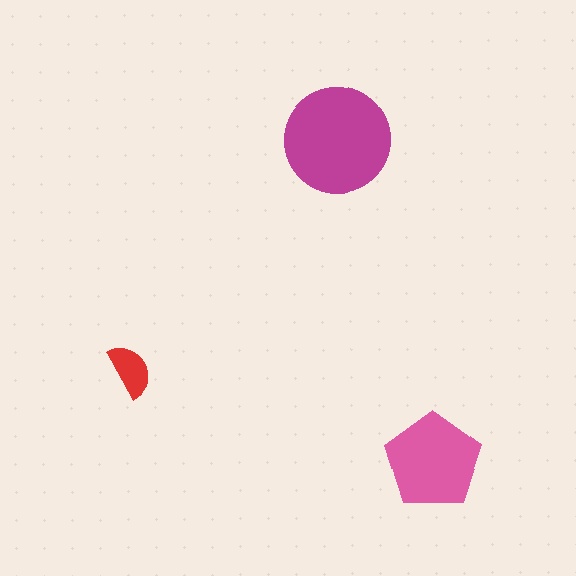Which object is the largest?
The magenta circle.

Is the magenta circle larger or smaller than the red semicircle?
Larger.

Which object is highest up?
The magenta circle is topmost.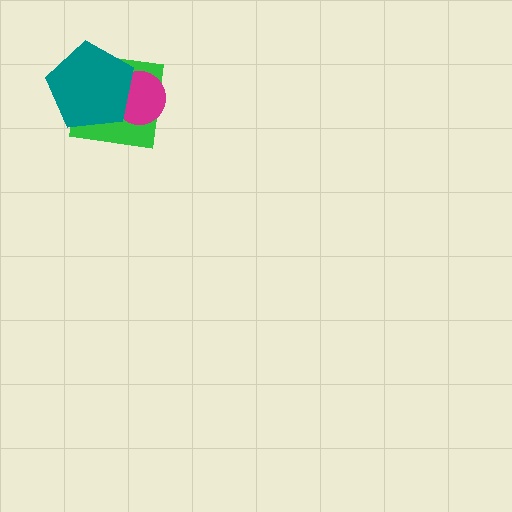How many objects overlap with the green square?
2 objects overlap with the green square.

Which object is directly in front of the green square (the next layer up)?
The magenta circle is directly in front of the green square.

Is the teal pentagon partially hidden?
No, no other shape covers it.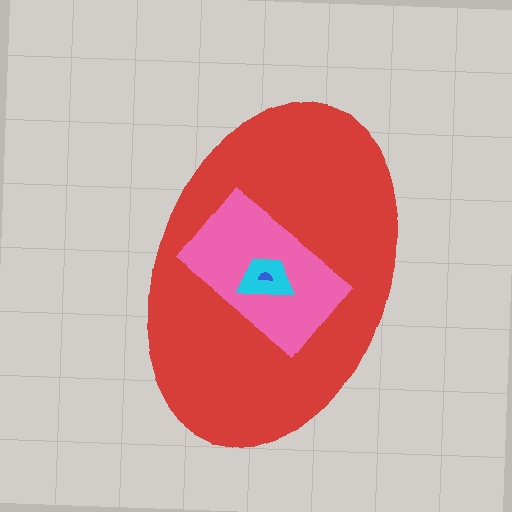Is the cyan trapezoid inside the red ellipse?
Yes.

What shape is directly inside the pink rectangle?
The cyan trapezoid.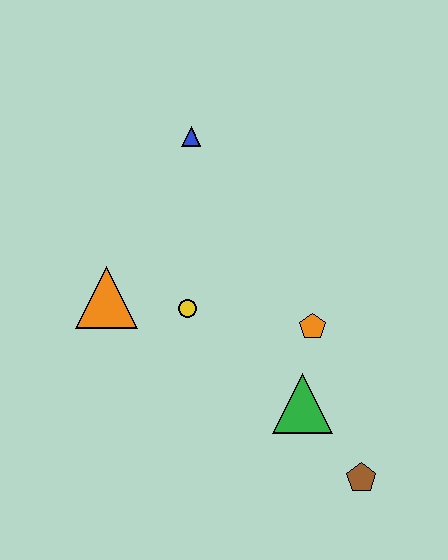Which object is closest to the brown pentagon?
The green triangle is closest to the brown pentagon.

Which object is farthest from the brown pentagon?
The blue triangle is farthest from the brown pentagon.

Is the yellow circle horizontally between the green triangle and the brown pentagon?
No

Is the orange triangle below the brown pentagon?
No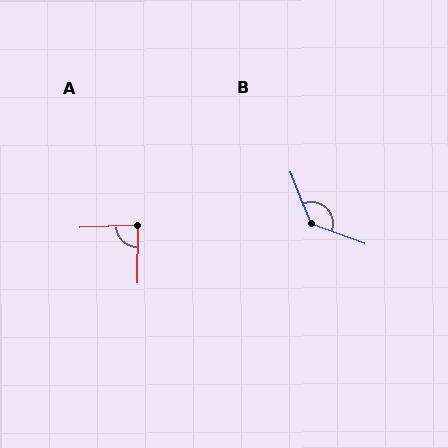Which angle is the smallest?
A, at approximately 86 degrees.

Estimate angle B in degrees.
Approximately 132 degrees.